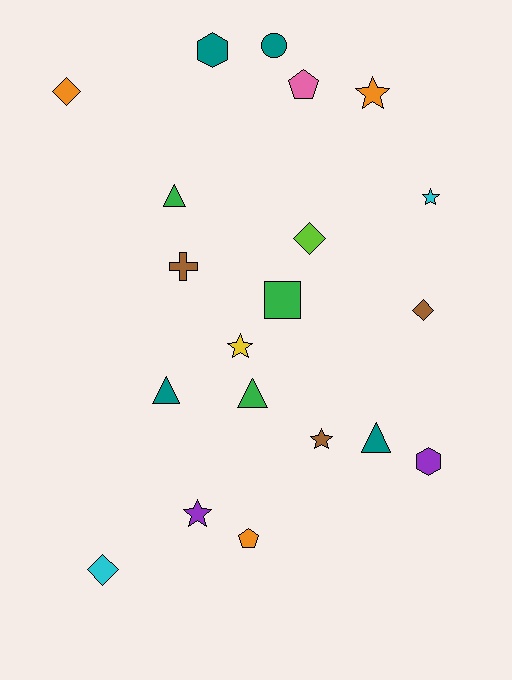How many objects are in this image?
There are 20 objects.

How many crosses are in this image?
There is 1 cross.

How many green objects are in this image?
There are 3 green objects.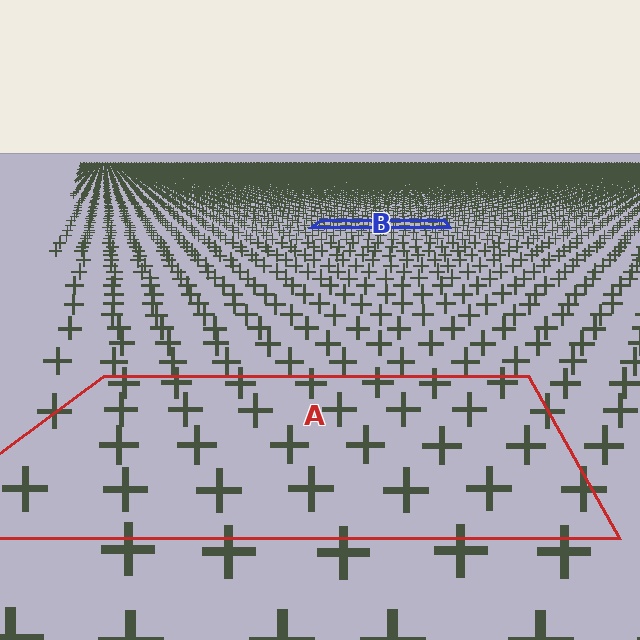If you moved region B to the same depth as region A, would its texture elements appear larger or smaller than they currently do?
They would appear larger. At a closer depth, the same texture elements are projected at a bigger on-screen size.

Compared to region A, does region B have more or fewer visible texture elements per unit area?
Region B has more texture elements per unit area — they are packed more densely because it is farther away.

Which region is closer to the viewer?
Region A is closer. The texture elements there are larger and more spread out.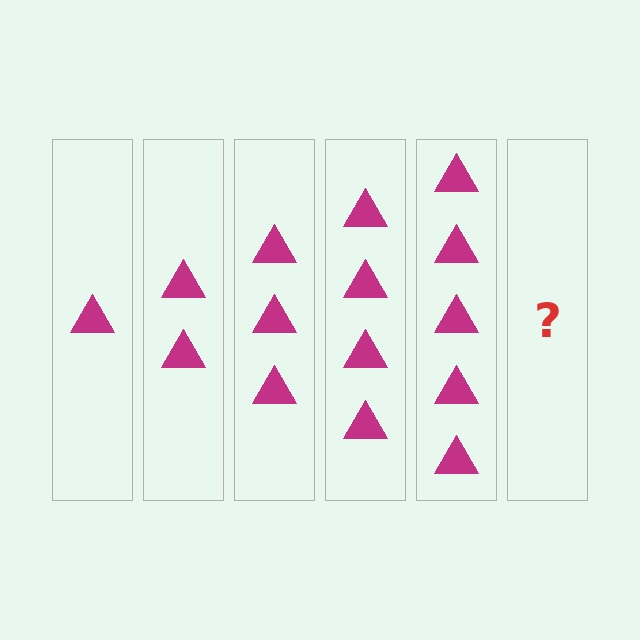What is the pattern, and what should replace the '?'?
The pattern is that each step adds one more triangle. The '?' should be 6 triangles.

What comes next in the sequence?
The next element should be 6 triangles.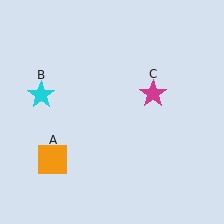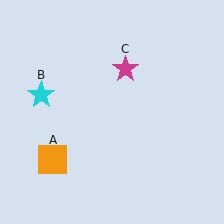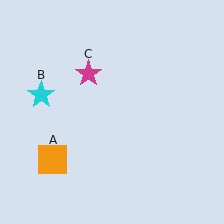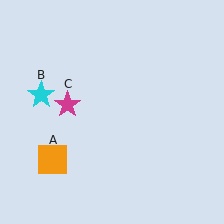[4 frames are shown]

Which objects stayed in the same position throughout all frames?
Orange square (object A) and cyan star (object B) remained stationary.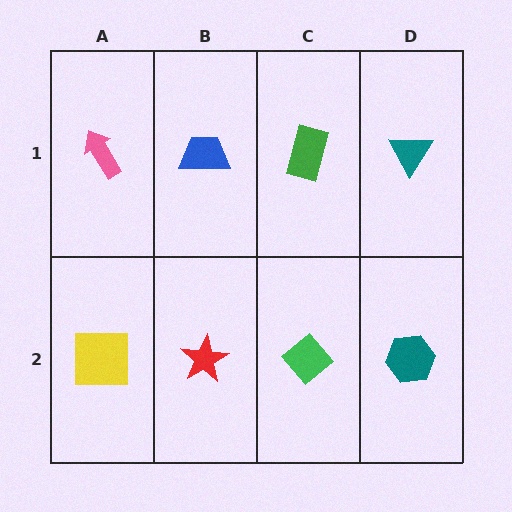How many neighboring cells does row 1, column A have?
2.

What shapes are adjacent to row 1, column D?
A teal hexagon (row 2, column D), a green rectangle (row 1, column C).